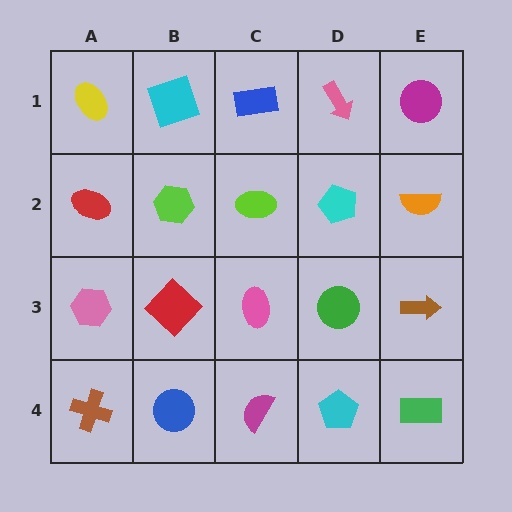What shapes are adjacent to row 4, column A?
A pink hexagon (row 3, column A), a blue circle (row 4, column B).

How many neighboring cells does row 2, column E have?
3.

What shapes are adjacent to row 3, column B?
A lime hexagon (row 2, column B), a blue circle (row 4, column B), a pink hexagon (row 3, column A), a pink ellipse (row 3, column C).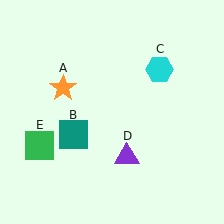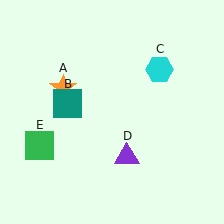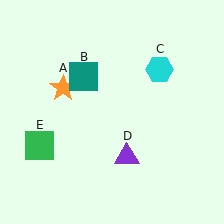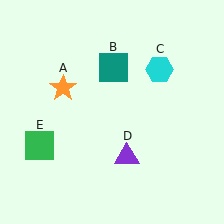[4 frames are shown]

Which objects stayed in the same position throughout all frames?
Orange star (object A) and cyan hexagon (object C) and purple triangle (object D) and green square (object E) remained stationary.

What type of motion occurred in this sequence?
The teal square (object B) rotated clockwise around the center of the scene.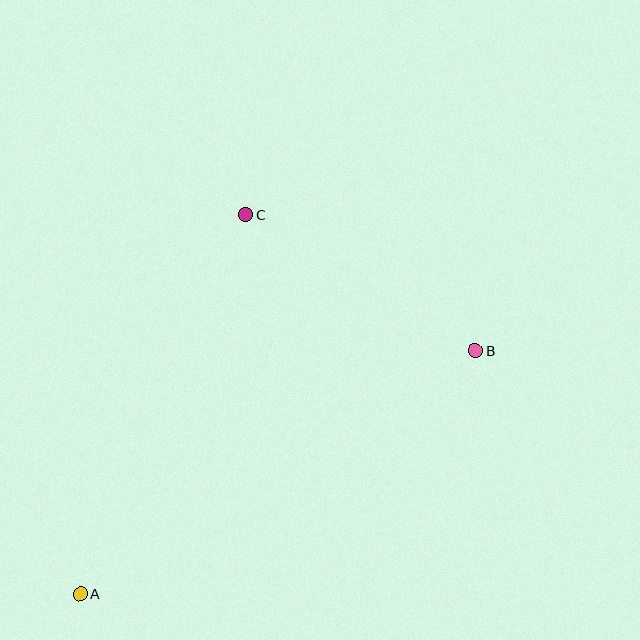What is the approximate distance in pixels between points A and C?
The distance between A and C is approximately 414 pixels.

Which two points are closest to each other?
Points B and C are closest to each other.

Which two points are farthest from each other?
Points A and B are farthest from each other.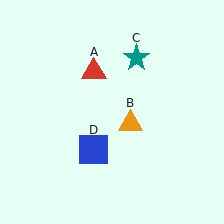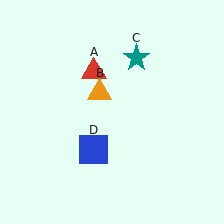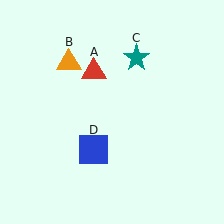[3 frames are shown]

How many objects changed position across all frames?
1 object changed position: orange triangle (object B).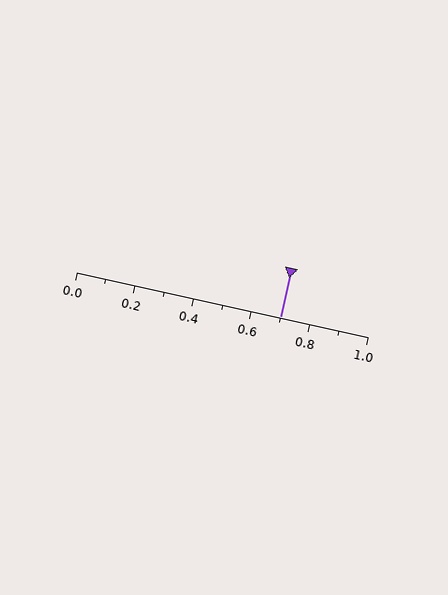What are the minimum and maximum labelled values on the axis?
The axis runs from 0.0 to 1.0.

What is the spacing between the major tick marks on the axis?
The major ticks are spaced 0.2 apart.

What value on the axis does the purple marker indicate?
The marker indicates approximately 0.7.